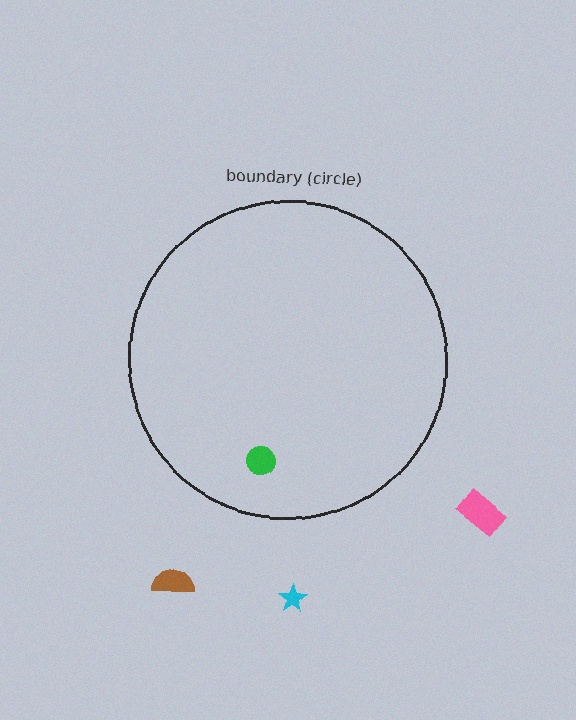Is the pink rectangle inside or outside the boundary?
Outside.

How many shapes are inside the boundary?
1 inside, 3 outside.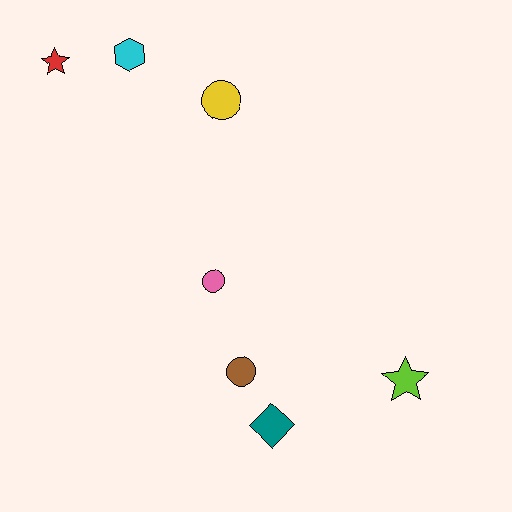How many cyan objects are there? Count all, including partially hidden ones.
There is 1 cyan object.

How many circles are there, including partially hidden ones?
There are 3 circles.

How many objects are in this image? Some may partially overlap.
There are 7 objects.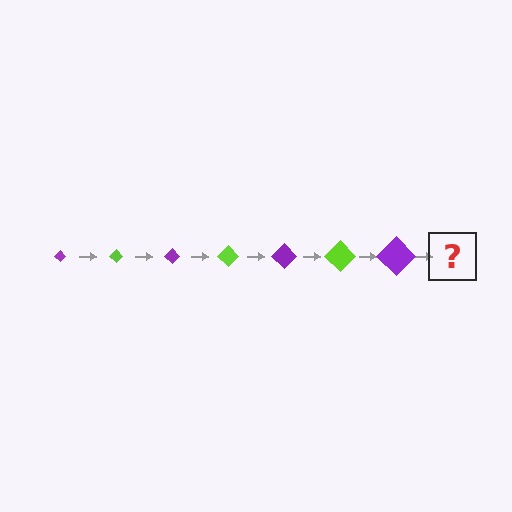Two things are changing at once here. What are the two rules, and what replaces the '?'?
The two rules are that the diamond grows larger each step and the color cycles through purple and lime. The '?' should be a lime diamond, larger than the previous one.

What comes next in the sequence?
The next element should be a lime diamond, larger than the previous one.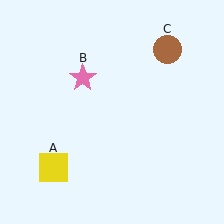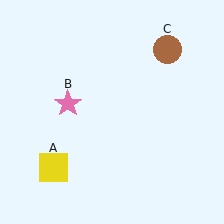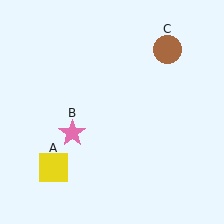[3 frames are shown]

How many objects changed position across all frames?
1 object changed position: pink star (object B).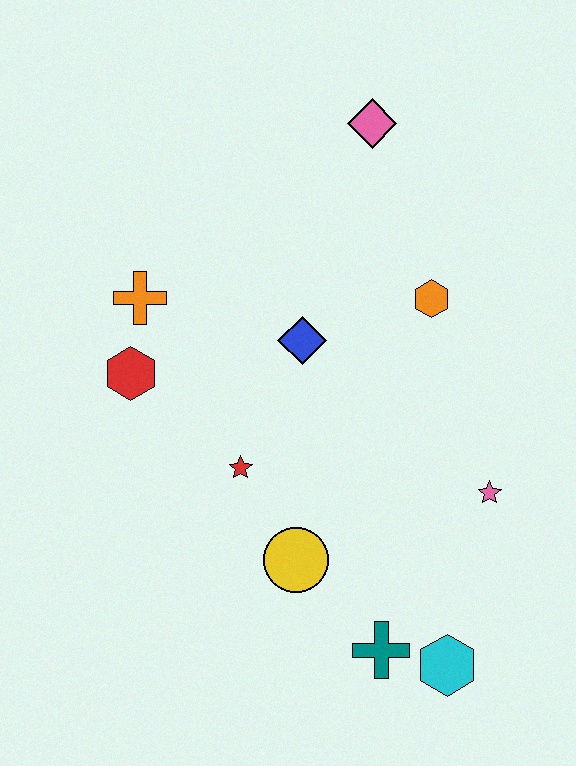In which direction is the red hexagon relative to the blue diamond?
The red hexagon is to the left of the blue diamond.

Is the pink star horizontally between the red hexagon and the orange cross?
No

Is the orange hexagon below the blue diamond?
No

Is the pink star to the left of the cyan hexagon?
No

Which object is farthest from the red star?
The pink diamond is farthest from the red star.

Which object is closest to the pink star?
The cyan hexagon is closest to the pink star.